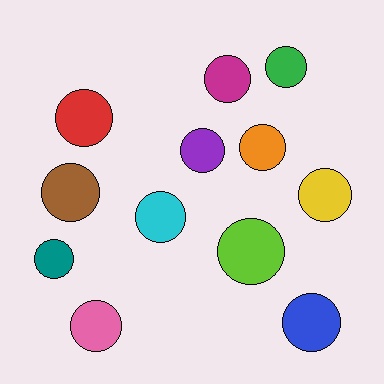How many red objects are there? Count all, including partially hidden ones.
There is 1 red object.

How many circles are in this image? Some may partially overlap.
There are 12 circles.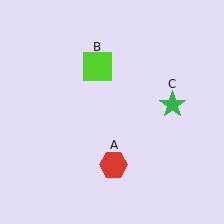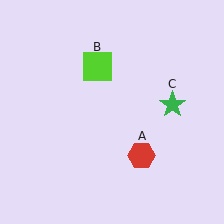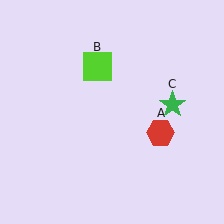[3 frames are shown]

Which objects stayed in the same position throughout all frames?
Lime square (object B) and green star (object C) remained stationary.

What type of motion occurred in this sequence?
The red hexagon (object A) rotated counterclockwise around the center of the scene.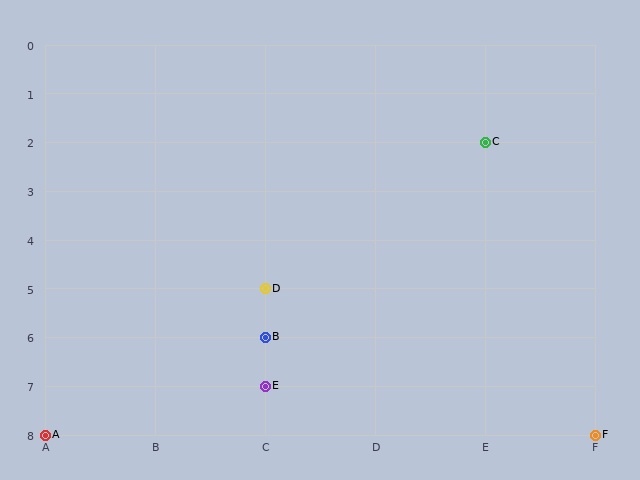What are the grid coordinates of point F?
Point F is at grid coordinates (F, 8).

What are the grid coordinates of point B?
Point B is at grid coordinates (C, 6).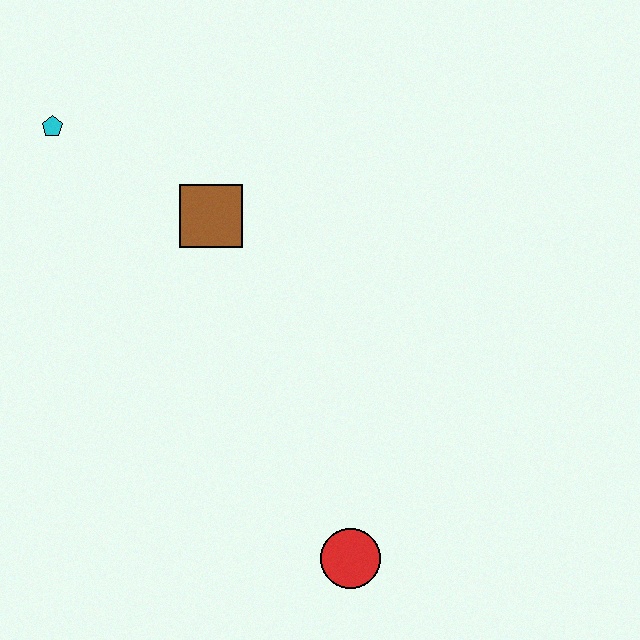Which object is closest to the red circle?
The brown square is closest to the red circle.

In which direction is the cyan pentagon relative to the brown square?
The cyan pentagon is to the left of the brown square.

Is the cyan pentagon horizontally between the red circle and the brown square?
No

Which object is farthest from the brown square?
The red circle is farthest from the brown square.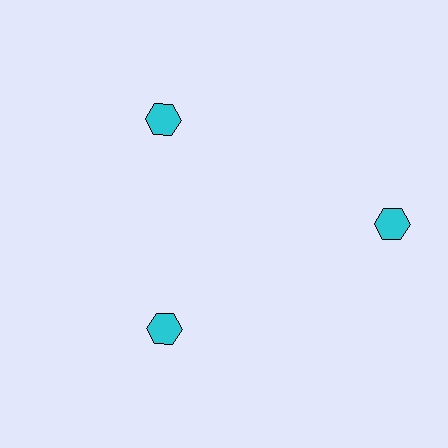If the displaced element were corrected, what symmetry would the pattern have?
It would have 3-fold rotational symmetry — the pattern would map onto itself every 120 degrees.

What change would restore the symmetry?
The symmetry would be restored by moving it inward, back onto the ring so that all 3 hexagons sit at equal angles and equal distance from the center.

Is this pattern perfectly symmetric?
No. The 3 cyan hexagons are arranged in a ring, but one element near the 3 o'clock position is pushed outward from the center, breaking the 3-fold rotational symmetry.